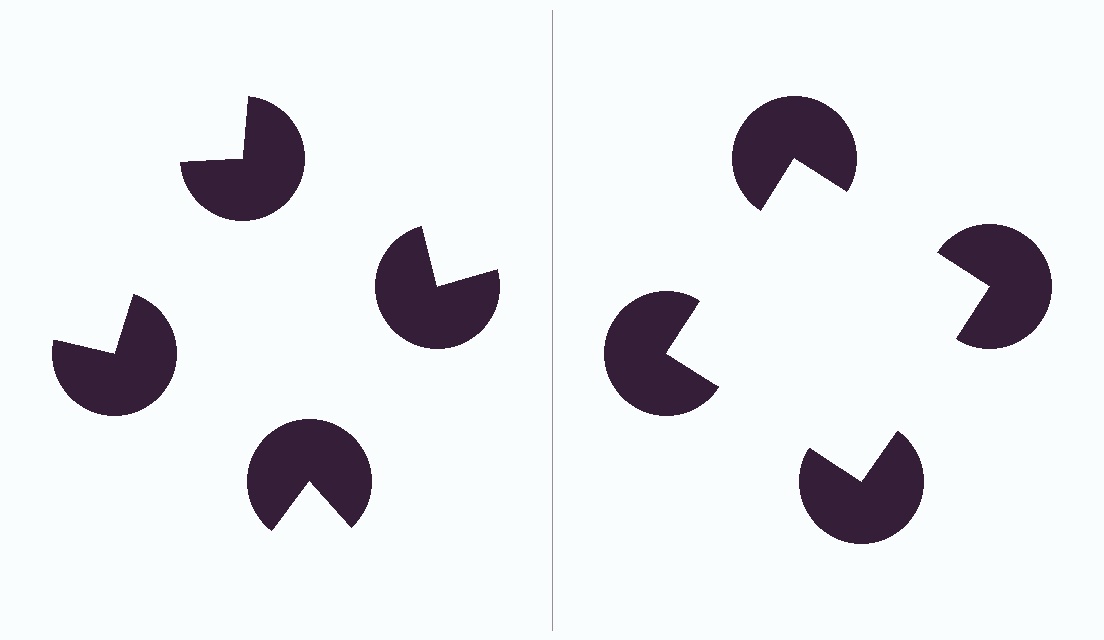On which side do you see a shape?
An illusory square appears on the right side. On the left side the wedge cuts are rotated, so no coherent shape forms.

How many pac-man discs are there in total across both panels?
8 — 4 on each side.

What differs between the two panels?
The pac-man discs are positioned identically on both sides; only the wedge orientations differ. On the right they align to a square; on the left they are misaligned.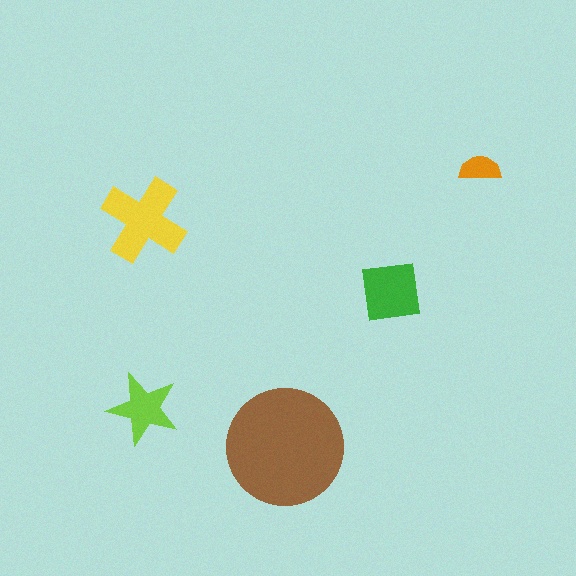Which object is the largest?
The brown circle.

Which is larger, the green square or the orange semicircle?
The green square.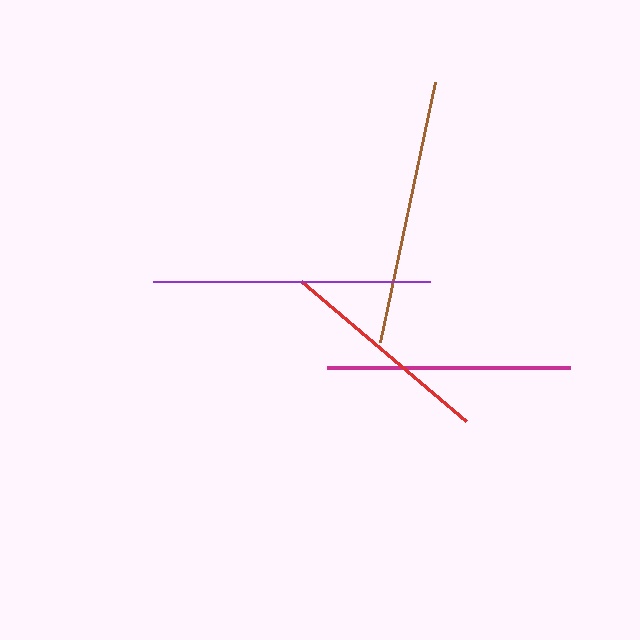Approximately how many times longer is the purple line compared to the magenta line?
The purple line is approximately 1.1 times the length of the magenta line.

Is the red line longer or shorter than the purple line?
The purple line is longer than the red line.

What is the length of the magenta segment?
The magenta segment is approximately 244 pixels long.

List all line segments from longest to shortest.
From longest to shortest: purple, brown, magenta, red.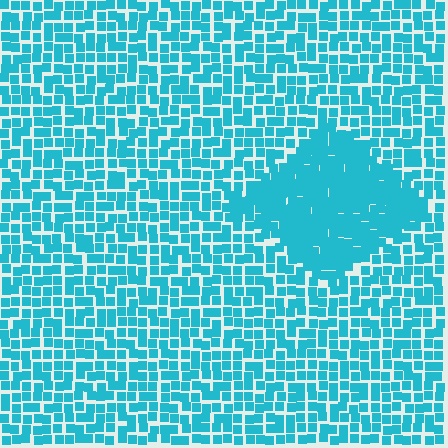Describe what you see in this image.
The image contains small cyan elements arranged at two different densities. A diamond-shaped region is visible where the elements are more densely packed than the surrounding area.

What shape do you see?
I see a diamond.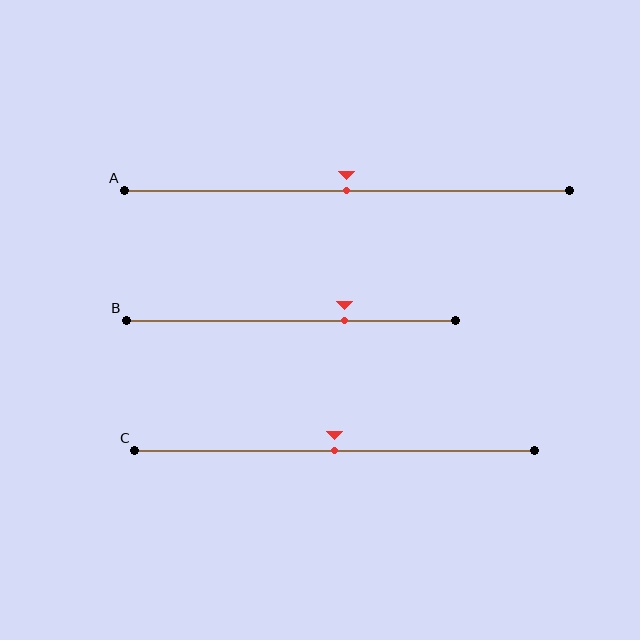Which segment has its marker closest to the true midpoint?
Segment A has its marker closest to the true midpoint.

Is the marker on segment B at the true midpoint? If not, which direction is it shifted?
No, the marker on segment B is shifted to the right by about 17% of the segment length.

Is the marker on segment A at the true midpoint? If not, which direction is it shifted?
Yes, the marker on segment A is at the true midpoint.